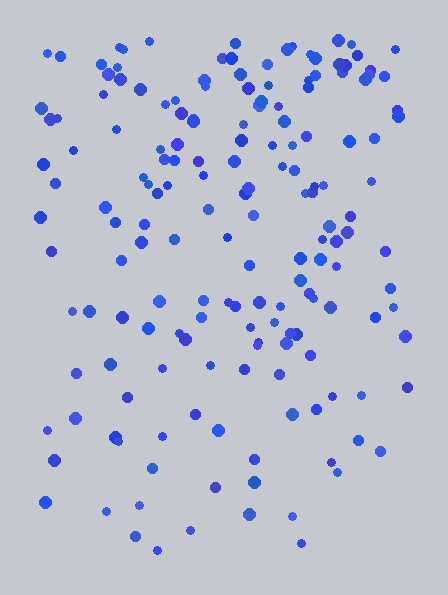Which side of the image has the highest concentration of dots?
The top.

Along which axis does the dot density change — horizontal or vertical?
Vertical.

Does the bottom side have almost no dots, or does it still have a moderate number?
Still a moderate number, just noticeably fewer than the top.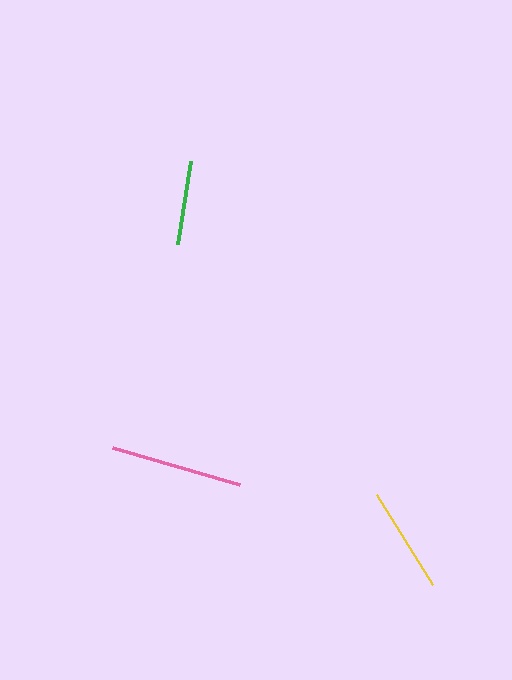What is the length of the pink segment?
The pink segment is approximately 132 pixels long.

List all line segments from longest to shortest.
From longest to shortest: pink, yellow, green.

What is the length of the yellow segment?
The yellow segment is approximately 106 pixels long.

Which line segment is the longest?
The pink line is the longest at approximately 132 pixels.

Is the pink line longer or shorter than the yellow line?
The pink line is longer than the yellow line.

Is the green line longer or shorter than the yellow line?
The yellow line is longer than the green line.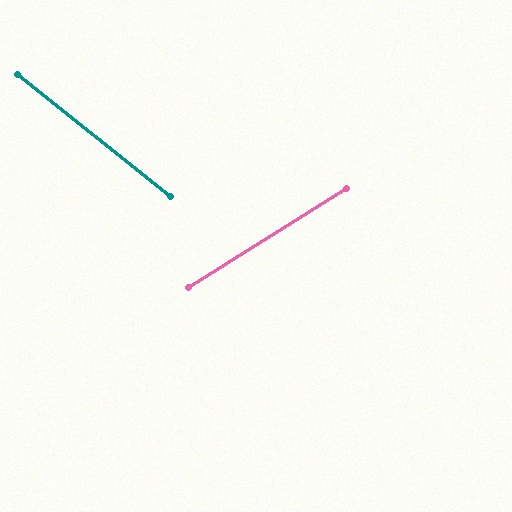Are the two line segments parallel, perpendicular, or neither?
Neither parallel nor perpendicular — they differ by about 71°.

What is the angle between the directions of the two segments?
Approximately 71 degrees.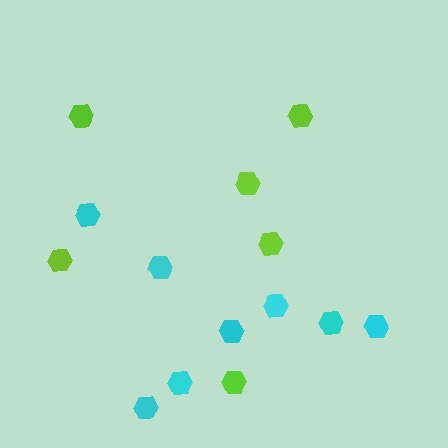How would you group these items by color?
There are 2 groups: one group of cyan hexagons (8) and one group of lime hexagons (6).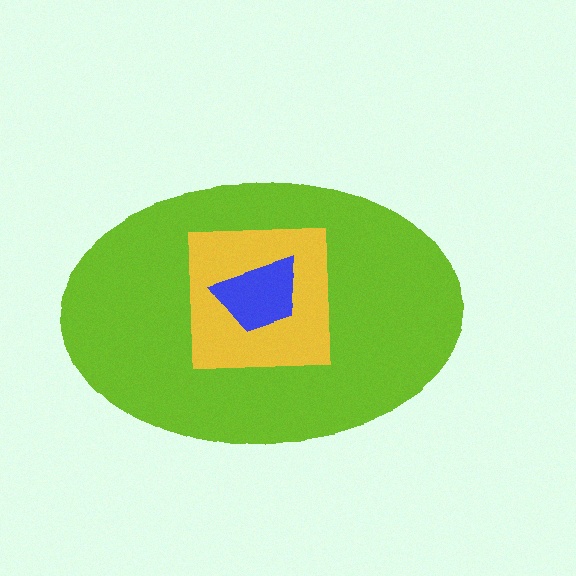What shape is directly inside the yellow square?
The blue trapezoid.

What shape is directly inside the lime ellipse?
The yellow square.